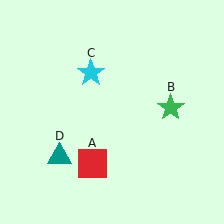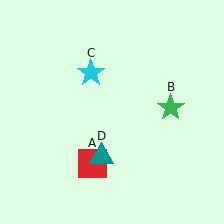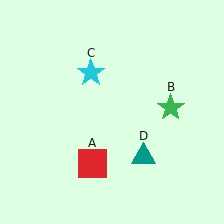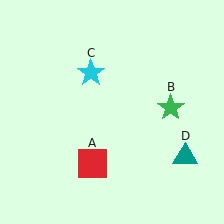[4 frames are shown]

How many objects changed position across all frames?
1 object changed position: teal triangle (object D).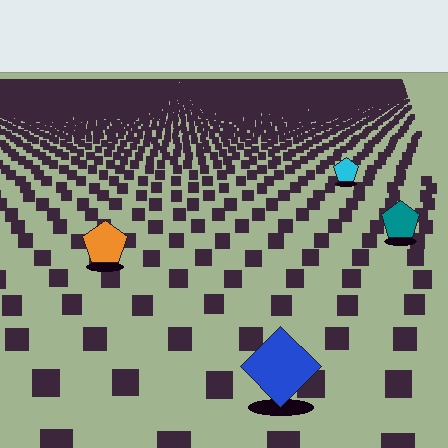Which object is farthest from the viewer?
The cyan pentagon is farthest from the viewer. It appears smaller and the ground texture around it is denser.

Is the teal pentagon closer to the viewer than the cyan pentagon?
Yes. The teal pentagon is closer — you can tell from the texture gradient: the ground texture is coarser near it.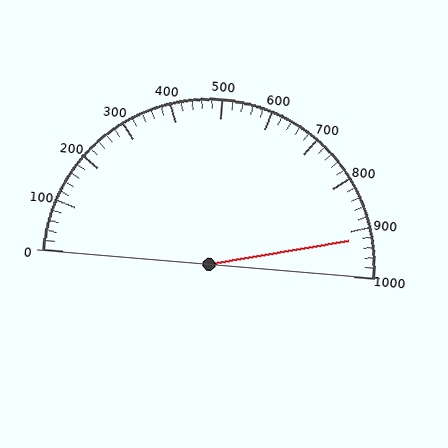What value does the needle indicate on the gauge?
The needle indicates approximately 920.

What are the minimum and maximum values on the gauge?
The gauge ranges from 0 to 1000.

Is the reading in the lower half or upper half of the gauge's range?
The reading is in the upper half of the range (0 to 1000).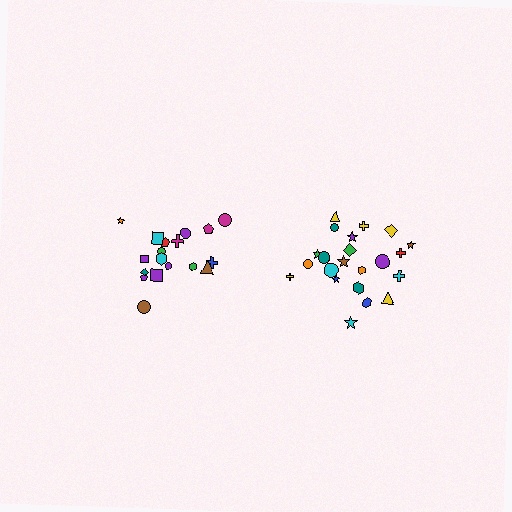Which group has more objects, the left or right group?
The right group.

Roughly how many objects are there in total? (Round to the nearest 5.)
Roughly 40 objects in total.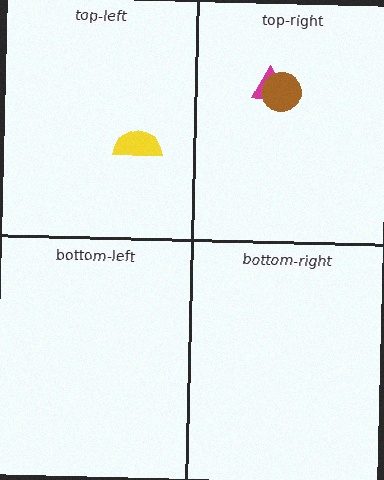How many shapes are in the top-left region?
1.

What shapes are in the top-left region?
The yellow semicircle.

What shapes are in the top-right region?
The magenta triangle, the brown circle.